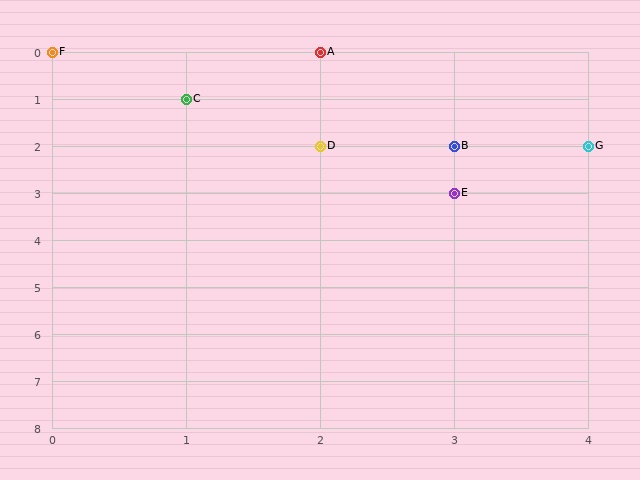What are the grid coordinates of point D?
Point D is at grid coordinates (2, 2).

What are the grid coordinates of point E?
Point E is at grid coordinates (3, 3).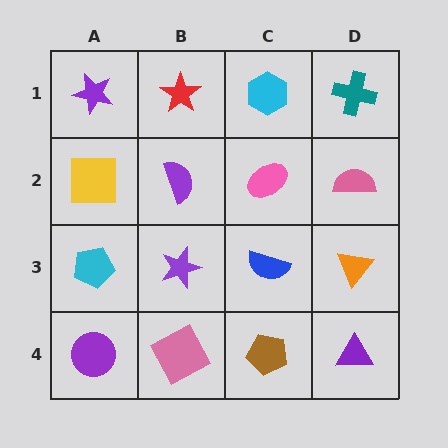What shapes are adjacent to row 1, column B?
A purple semicircle (row 2, column B), a purple star (row 1, column A), a cyan hexagon (row 1, column C).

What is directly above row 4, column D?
An orange triangle.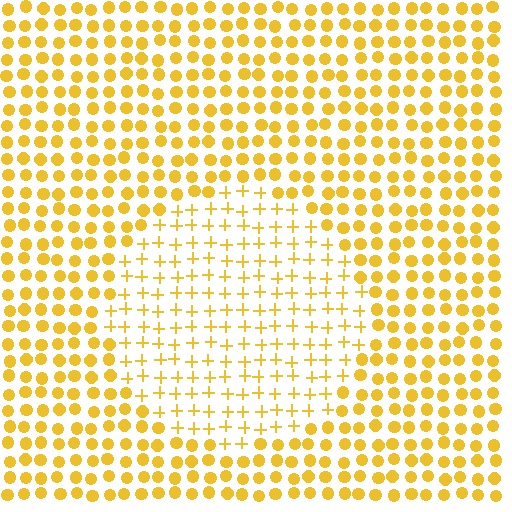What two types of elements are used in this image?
The image uses plus signs inside the circle region and circles outside it.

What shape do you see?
I see a circle.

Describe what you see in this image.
The image is filled with small yellow elements arranged in a uniform grid. A circle-shaped region contains plus signs, while the surrounding area contains circles. The boundary is defined purely by the change in element shape.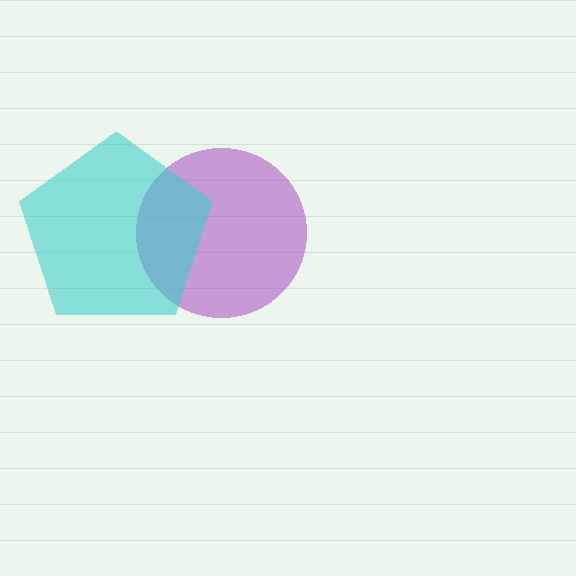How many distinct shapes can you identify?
There are 2 distinct shapes: a purple circle, a cyan pentagon.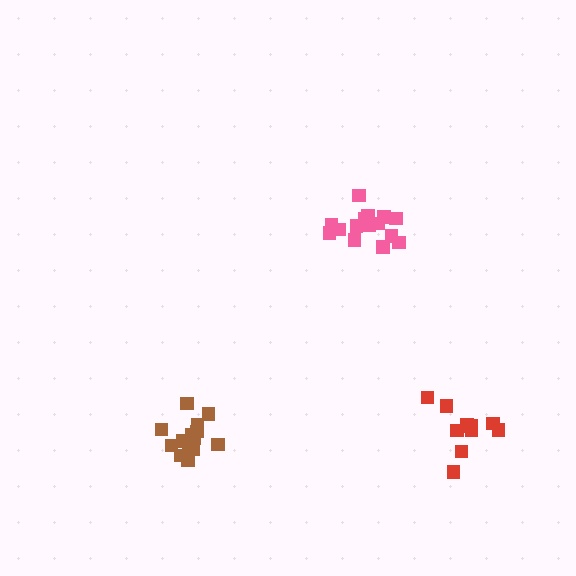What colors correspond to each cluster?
The clusters are colored: red, pink, brown.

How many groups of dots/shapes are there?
There are 3 groups.